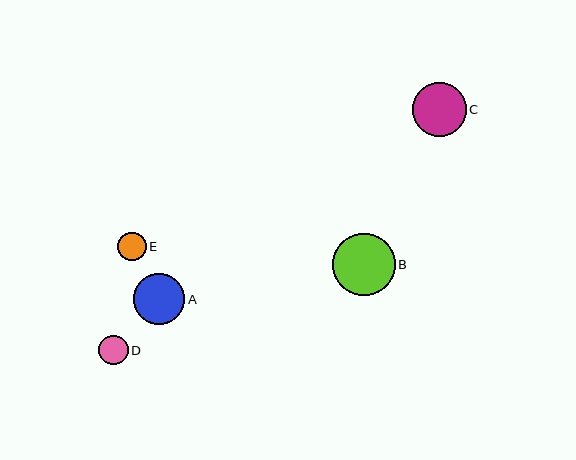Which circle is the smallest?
Circle E is the smallest with a size of approximately 29 pixels.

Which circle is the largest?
Circle B is the largest with a size of approximately 63 pixels.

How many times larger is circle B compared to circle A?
Circle B is approximately 1.2 times the size of circle A.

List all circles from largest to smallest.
From largest to smallest: B, C, A, D, E.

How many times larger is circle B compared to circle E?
Circle B is approximately 2.2 times the size of circle E.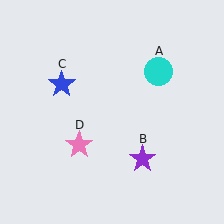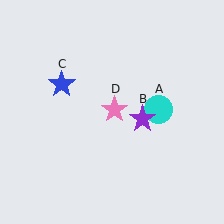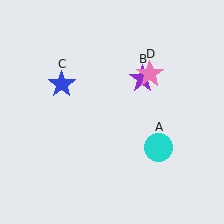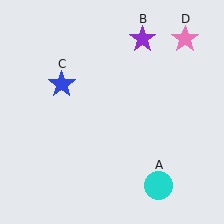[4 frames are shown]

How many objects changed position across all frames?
3 objects changed position: cyan circle (object A), purple star (object B), pink star (object D).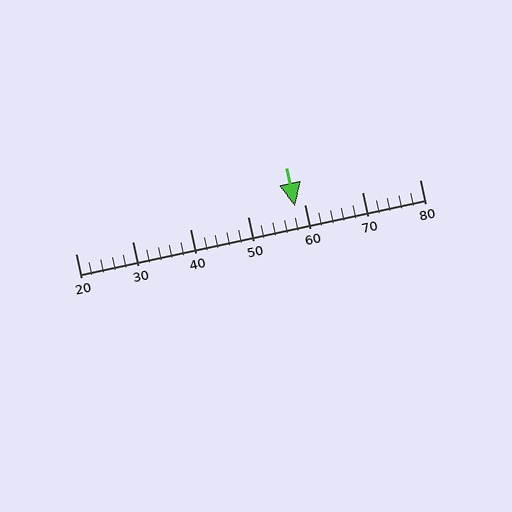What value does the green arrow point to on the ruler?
The green arrow points to approximately 58.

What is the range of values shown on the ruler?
The ruler shows values from 20 to 80.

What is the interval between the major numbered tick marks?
The major tick marks are spaced 10 units apart.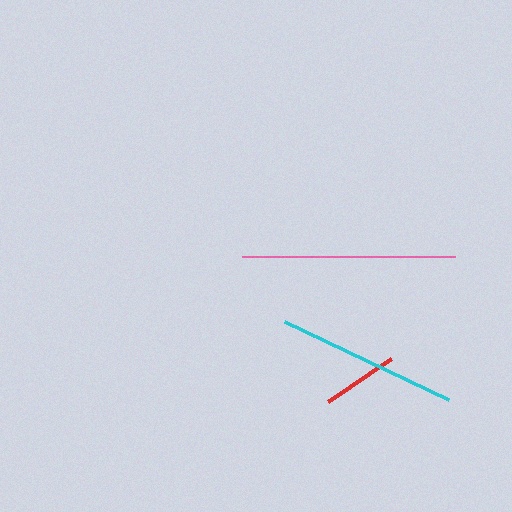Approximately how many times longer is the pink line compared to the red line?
The pink line is approximately 2.8 times the length of the red line.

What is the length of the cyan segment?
The cyan segment is approximately 182 pixels long.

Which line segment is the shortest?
The red line is the shortest at approximately 76 pixels.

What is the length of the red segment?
The red segment is approximately 76 pixels long.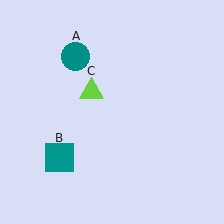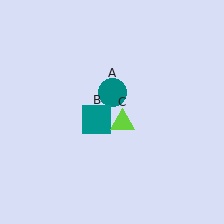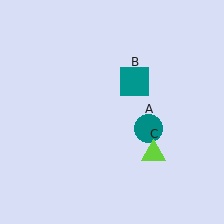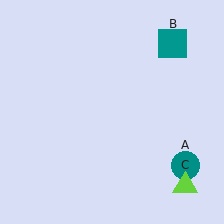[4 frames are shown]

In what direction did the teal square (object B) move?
The teal square (object B) moved up and to the right.